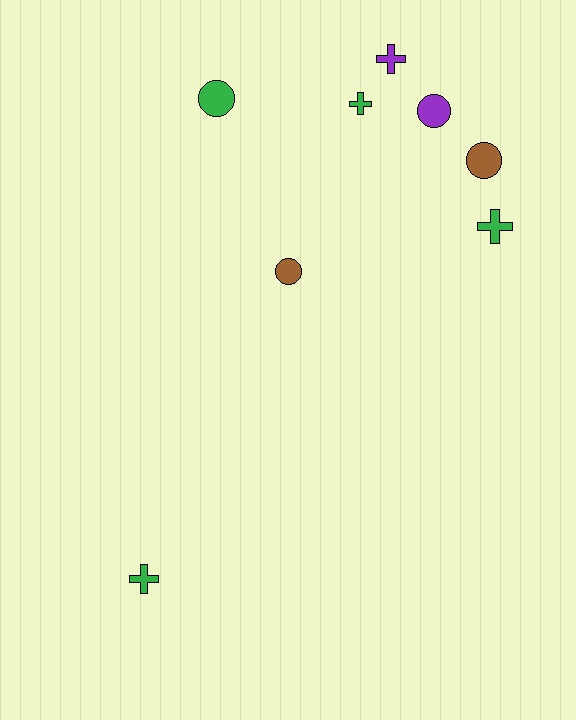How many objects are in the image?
There are 8 objects.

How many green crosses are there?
There are 3 green crosses.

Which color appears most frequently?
Green, with 4 objects.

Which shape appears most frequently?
Cross, with 4 objects.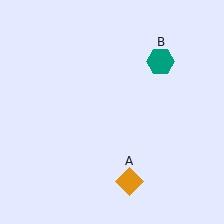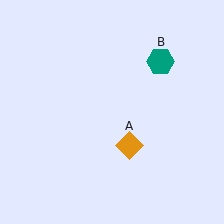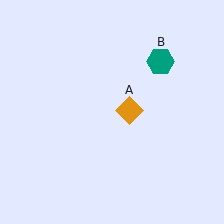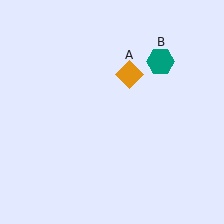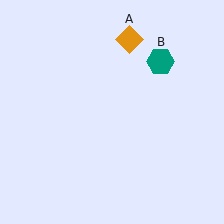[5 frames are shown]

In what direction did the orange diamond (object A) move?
The orange diamond (object A) moved up.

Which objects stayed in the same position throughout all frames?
Teal hexagon (object B) remained stationary.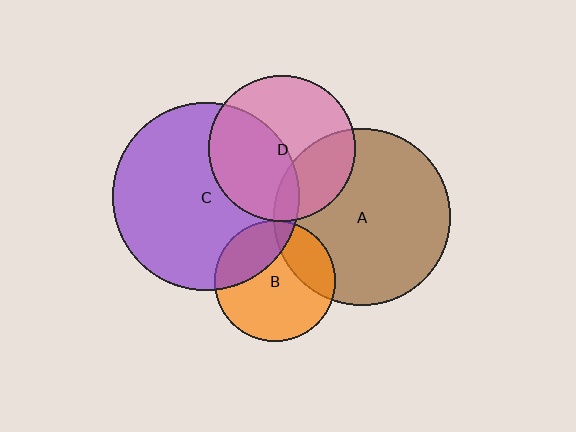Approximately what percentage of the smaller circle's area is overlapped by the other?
Approximately 30%.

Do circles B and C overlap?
Yes.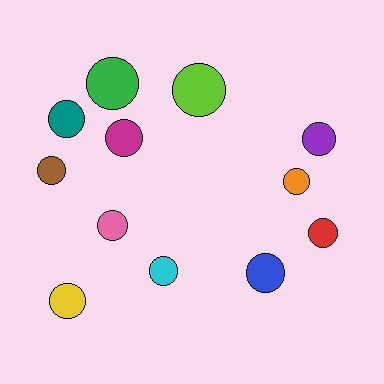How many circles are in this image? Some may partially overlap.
There are 12 circles.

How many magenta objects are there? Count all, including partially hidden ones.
There is 1 magenta object.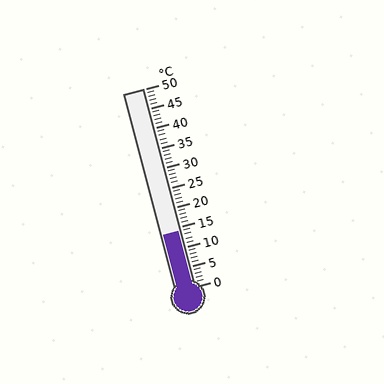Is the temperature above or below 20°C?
The temperature is below 20°C.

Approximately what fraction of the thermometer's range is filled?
The thermometer is filled to approximately 30% of its range.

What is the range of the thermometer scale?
The thermometer scale ranges from 0°C to 50°C.